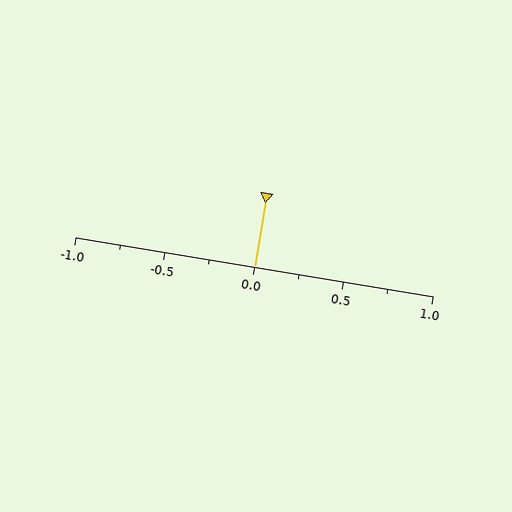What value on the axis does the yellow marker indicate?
The marker indicates approximately 0.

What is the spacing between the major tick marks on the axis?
The major ticks are spaced 0.5 apart.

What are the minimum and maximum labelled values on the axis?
The axis runs from -1.0 to 1.0.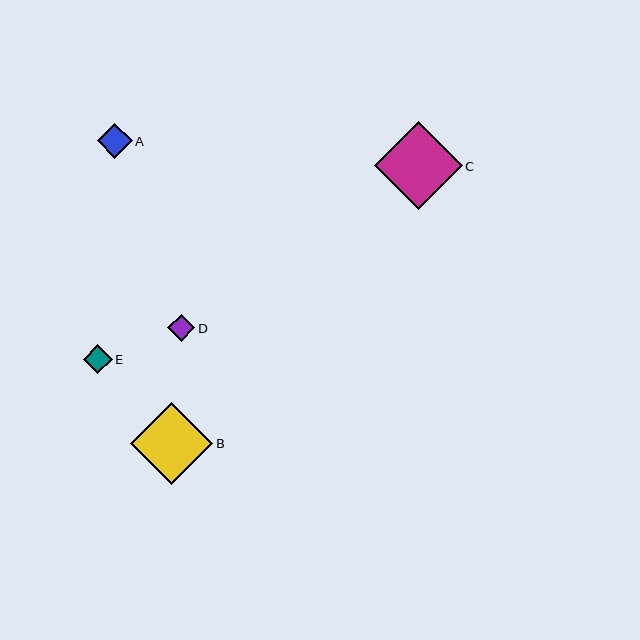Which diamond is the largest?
Diamond C is the largest with a size of approximately 88 pixels.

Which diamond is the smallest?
Diamond D is the smallest with a size of approximately 27 pixels.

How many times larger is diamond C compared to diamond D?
Diamond C is approximately 3.3 times the size of diamond D.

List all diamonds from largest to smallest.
From largest to smallest: C, B, A, E, D.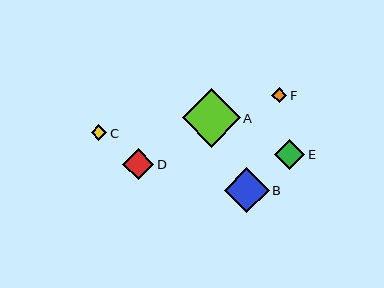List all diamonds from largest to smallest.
From largest to smallest: A, B, D, E, C, F.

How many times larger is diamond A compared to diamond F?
Diamond A is approximately 3.8 times the size of diamond F.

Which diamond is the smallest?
Diamond F is the smallest with a size of approximately 16 pixels.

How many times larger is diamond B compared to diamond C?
Diamond B is approximately 2.9 times the size of diamond C.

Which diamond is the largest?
Diamond A is the largest with a size of approximately 58 pixels.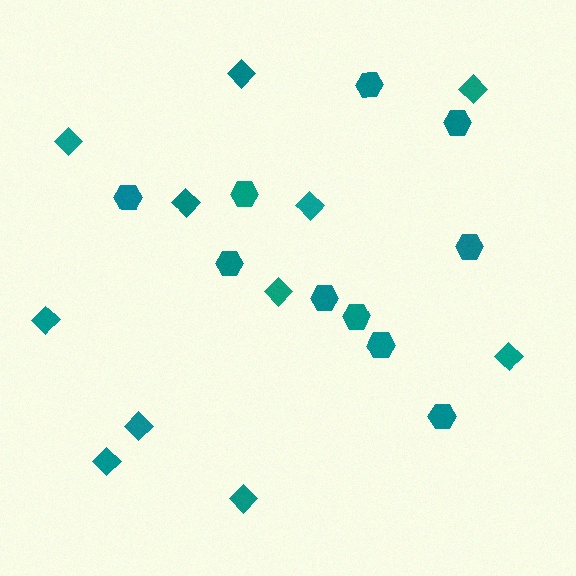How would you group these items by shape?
There are 2 groups: one group of diamonds (11) and one group of hexagons (10).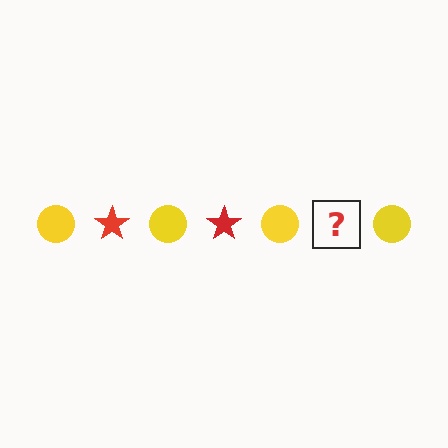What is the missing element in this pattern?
The missing element is a red star.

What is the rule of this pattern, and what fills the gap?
The rule is that the pattern alternates between yellow circle and red star. The gap should be filled with a red star.